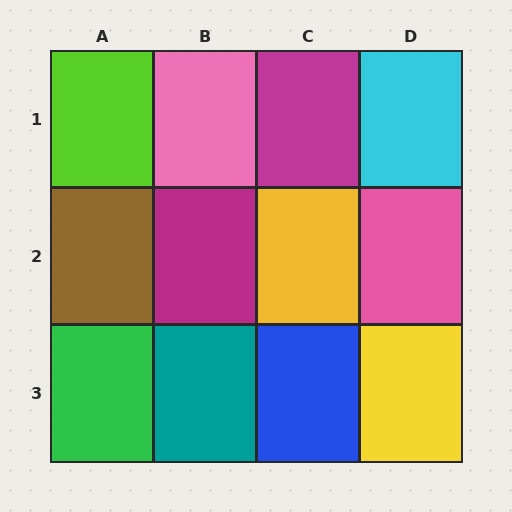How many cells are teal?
1 cell is teal.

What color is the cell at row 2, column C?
Yellow.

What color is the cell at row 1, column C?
Magenta.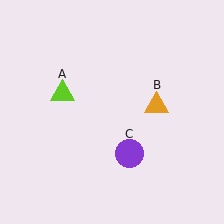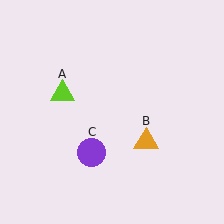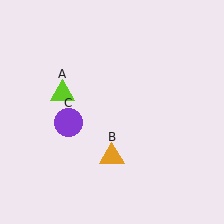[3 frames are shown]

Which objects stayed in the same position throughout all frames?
Lime triangle (object A) remained stationary.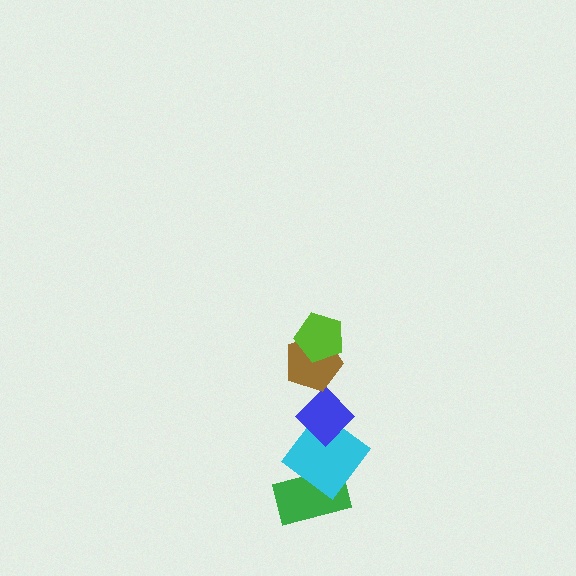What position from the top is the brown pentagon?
The brown pentagon is 2nd from the top.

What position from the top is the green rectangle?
The green rectangle is 5th from the top.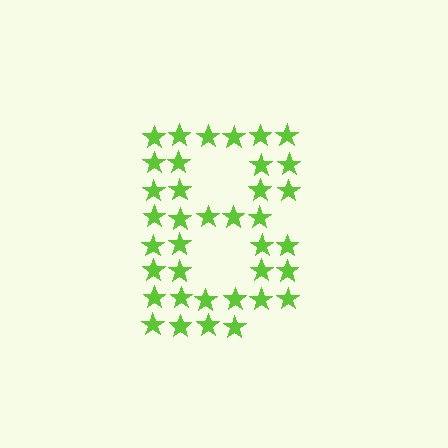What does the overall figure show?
The overall figure shows the letter B.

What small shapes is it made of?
It is made of small stars.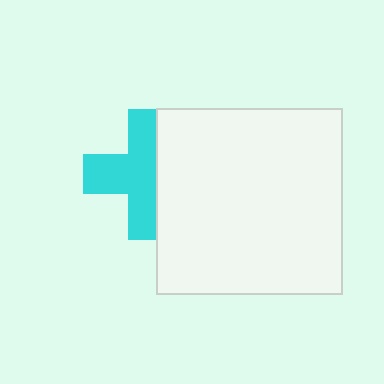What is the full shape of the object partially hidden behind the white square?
The partially hidden object is a cyan cross.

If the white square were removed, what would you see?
You would see the complete cyan cross.